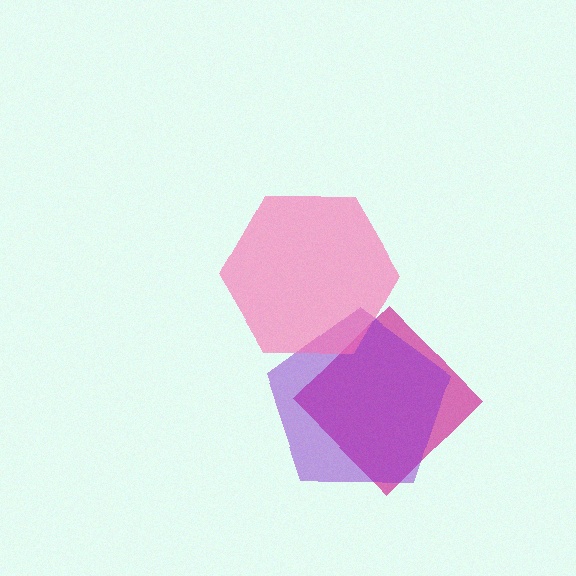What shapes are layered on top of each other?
The layered shapes are: a magenta diamond, a purple pentagon, a pink hexagon.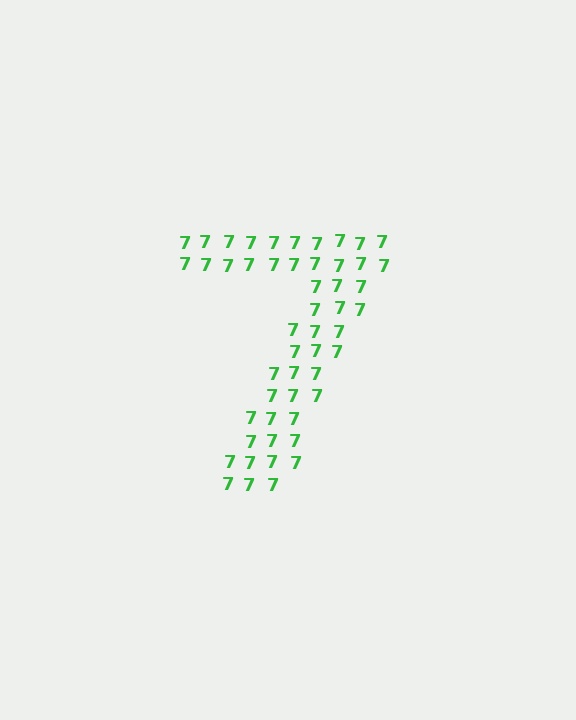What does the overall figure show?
The overall figure shows the digit 7.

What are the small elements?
The small elements are digit 7's.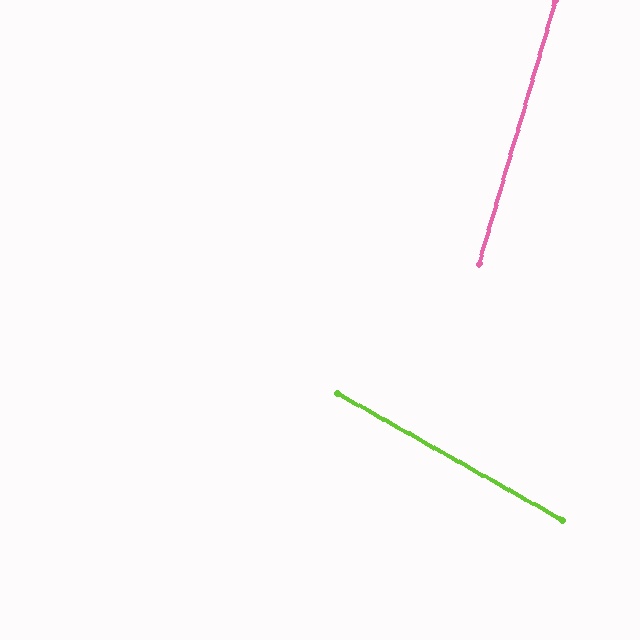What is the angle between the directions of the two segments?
Approximately 77 degrees.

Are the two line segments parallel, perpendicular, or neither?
Neither parallel nor perpendicular — they differ by about 77°.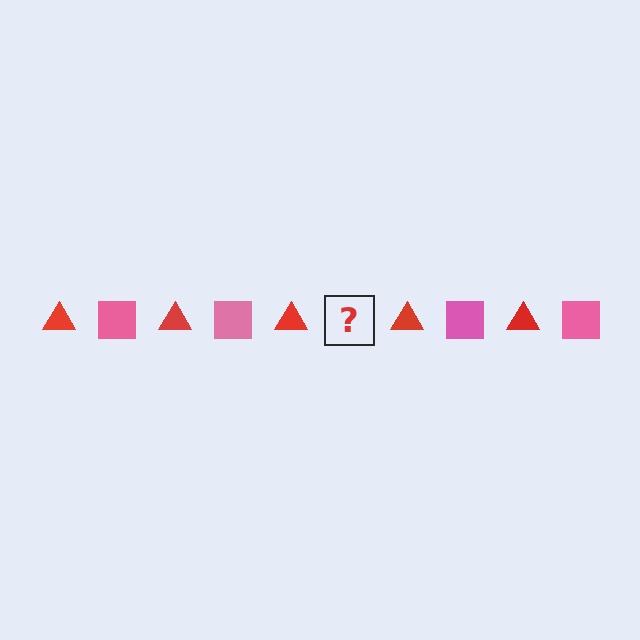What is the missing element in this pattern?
The missing element is a pink square.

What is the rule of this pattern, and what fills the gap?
The rule is that the pattern alternates between red triangle and pink square. The gap should be filled with a pink square.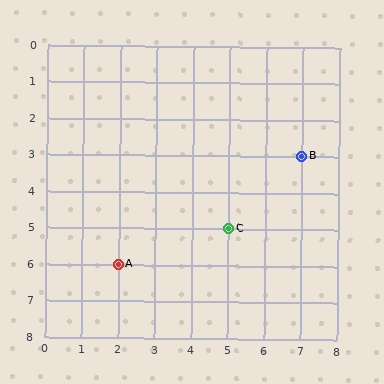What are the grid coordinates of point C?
Point C is at grid coordinates (5, 5).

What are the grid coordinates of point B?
Point B is at grid coordinates (7, 3).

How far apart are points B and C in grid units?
Points B and C are 2 columns and 2 rows apart (about 2.8 grid units diagonally).